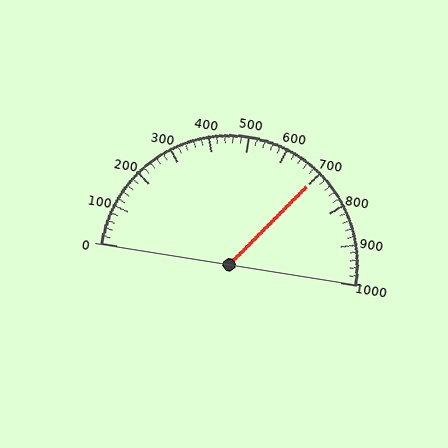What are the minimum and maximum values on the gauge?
The gauge ranges from 0 to 1000.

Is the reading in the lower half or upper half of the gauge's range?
The reading is in the upper half of the range (0 to 1000).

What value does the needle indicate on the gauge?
The needle indicates approximately 700.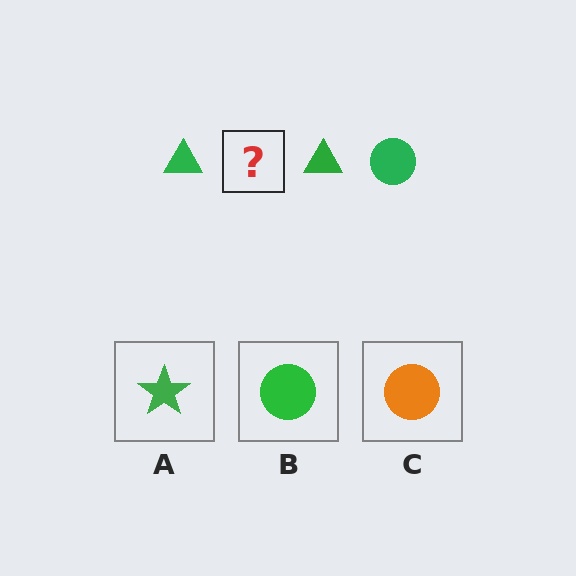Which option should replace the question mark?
Option B.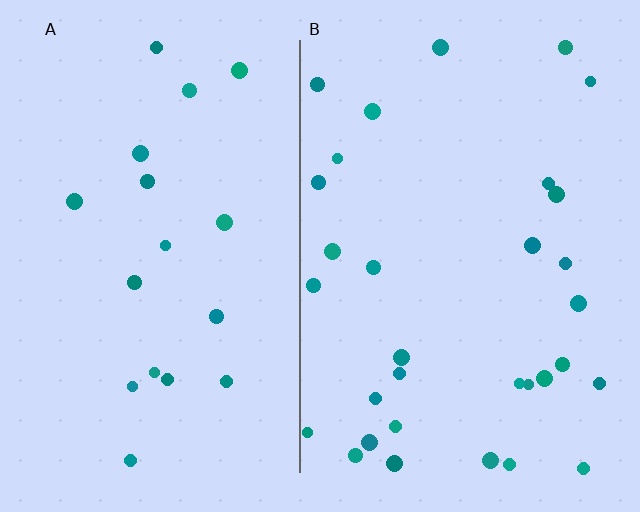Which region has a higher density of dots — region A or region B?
B (the right).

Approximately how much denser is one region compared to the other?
Approximately 1.8× — region B over region A.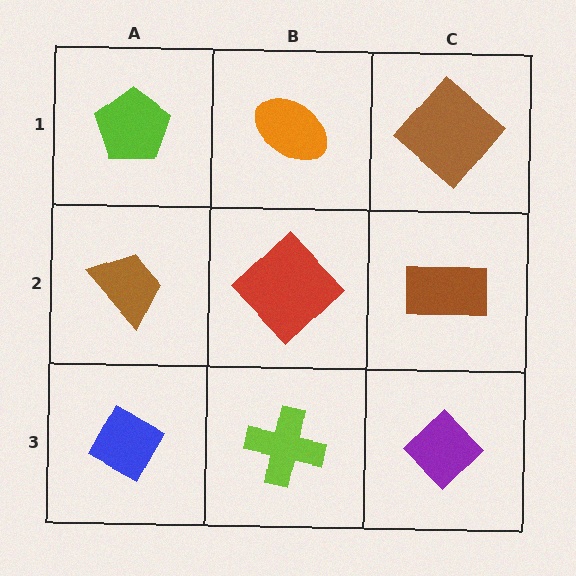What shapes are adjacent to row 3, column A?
A brown trapezoid (row 2, column A), a lime cross (row 3, column B).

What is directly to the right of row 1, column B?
A brown diamond.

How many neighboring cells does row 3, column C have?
2.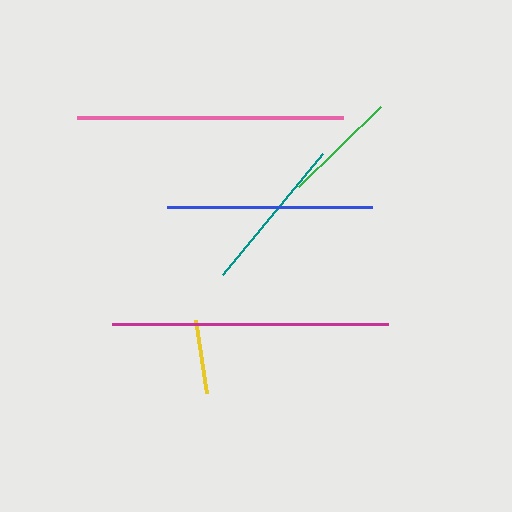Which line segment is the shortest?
The yellow line is the shortest at approximately 73 pixels.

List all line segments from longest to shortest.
From longest to shortest: magenta, pink, blue, teal, green, yellow.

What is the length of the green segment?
The green segment is approximately 115 pixels long.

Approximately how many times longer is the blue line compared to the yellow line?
The blue line is approximately 2.8 times the length of the yellow line.